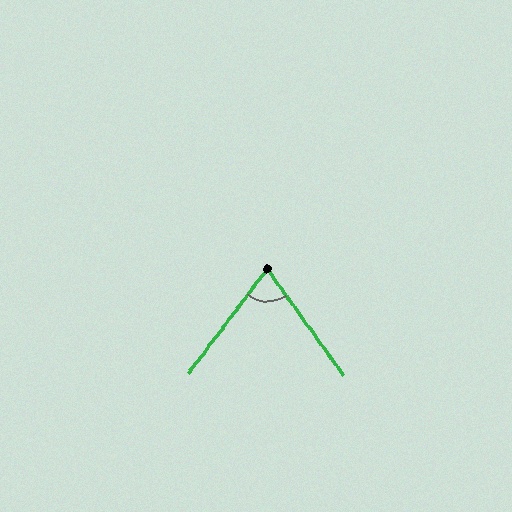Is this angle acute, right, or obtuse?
It is acute.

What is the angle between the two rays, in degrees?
Approximately 72 degrees.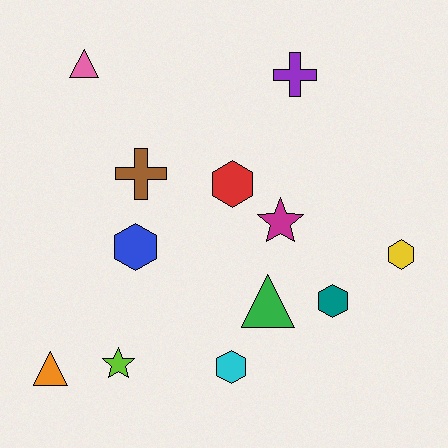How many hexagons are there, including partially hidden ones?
There are 5 hexagons.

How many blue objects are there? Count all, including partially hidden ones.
There is 1 blue object.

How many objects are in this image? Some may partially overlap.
There are 12 objects.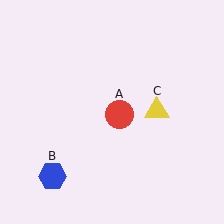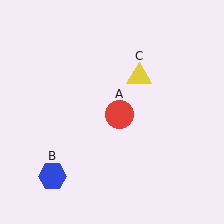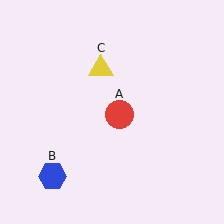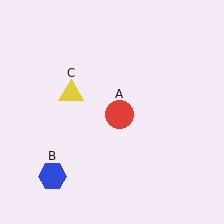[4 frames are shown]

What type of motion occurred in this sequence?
The yellow triangle (object C) rotated counterclockwise around the center of the scene.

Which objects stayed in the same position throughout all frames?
Red circle (object A) and blue hexagon (object B) remained stationary.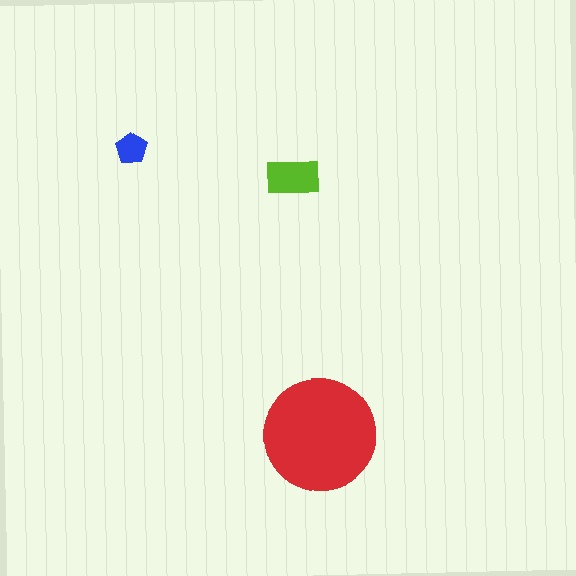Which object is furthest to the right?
The red circle is rightmost.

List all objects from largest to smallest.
The red circle, the lime rectangle, the blue pentagon.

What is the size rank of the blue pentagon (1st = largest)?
3rd.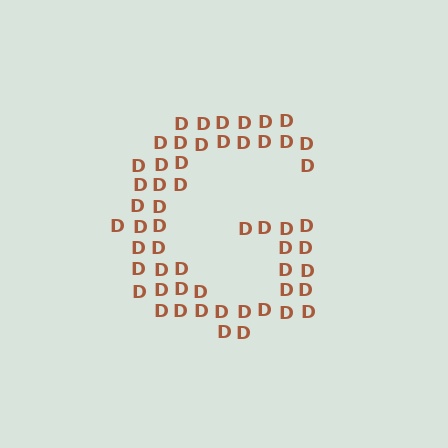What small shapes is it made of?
It is made of small letter D's.